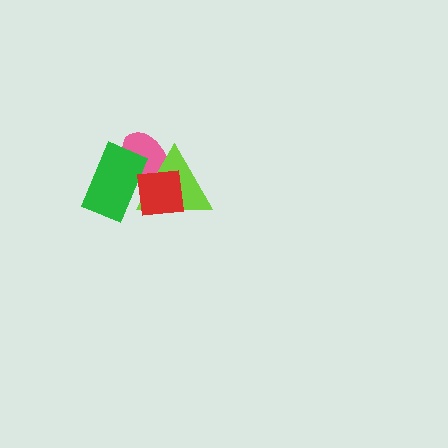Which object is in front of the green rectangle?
The red square is in front of the green rectangle.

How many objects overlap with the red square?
3 objects overlap with the red square.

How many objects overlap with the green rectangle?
3 objects overlap with the green rectangle.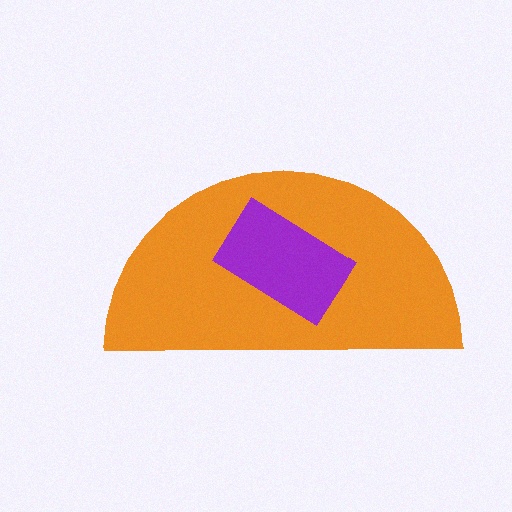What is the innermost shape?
The purple rectangle.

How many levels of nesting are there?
2.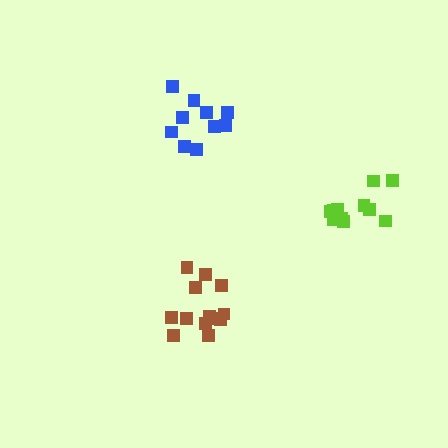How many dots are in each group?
Group 1: 13 dots, Group 2: 10 dots, Group 3: 13 dots (36 total).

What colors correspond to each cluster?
The clusters are colored: lime, blue, brown.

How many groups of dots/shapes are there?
There are 3 groups.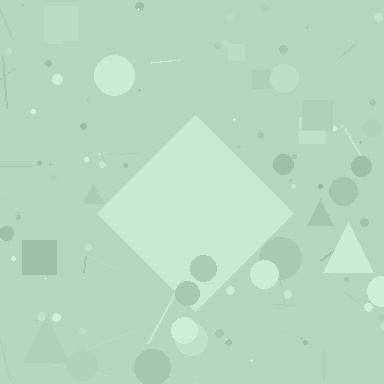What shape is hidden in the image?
A diamond is hidden in the image.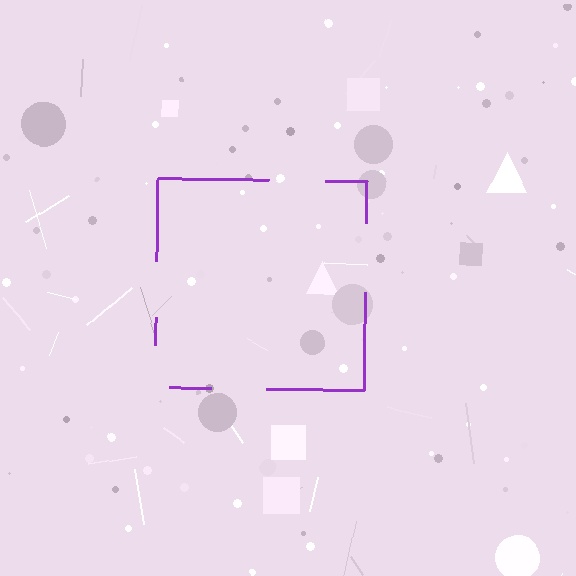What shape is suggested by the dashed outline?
The dashed outline suggests a square.